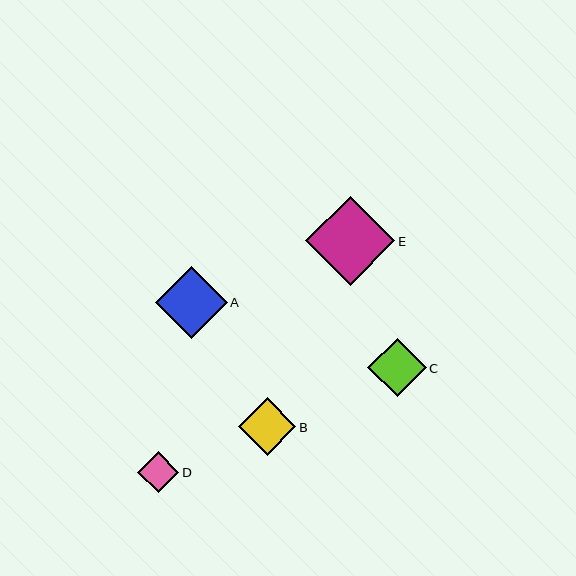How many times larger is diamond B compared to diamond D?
Diamond B is approximately 1.4 times the size of diamond D.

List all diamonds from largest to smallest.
From largest to smallest: E, A, C, B, D.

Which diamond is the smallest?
Diamond D is the smallest with a size of approximately 41 pixels.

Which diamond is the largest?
Diamond E is the largest with a size of approximately 90 pixels.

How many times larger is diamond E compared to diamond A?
Diamond E is approximately 1.2 times the size of diamond A.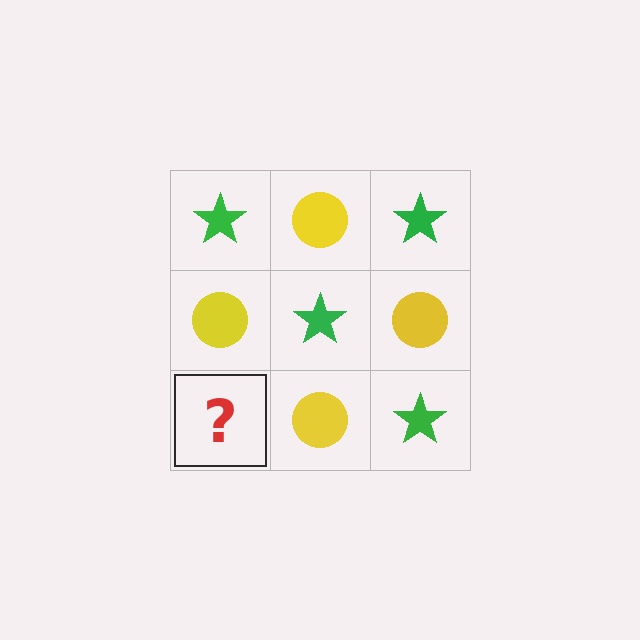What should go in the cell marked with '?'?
The missing cell should contain a green star.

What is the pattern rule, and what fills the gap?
The rule is that it alternates green star and yellow circle in a checkerboard pattern. The gap should be filled with a green star.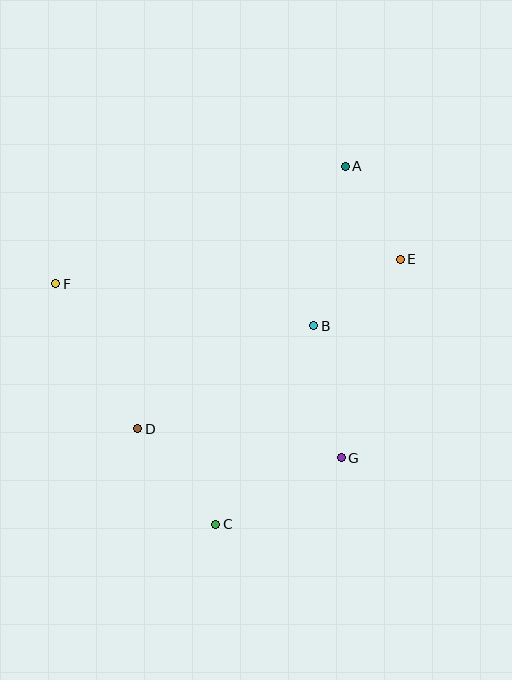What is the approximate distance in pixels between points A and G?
The distance between A and G is approximately 291 pixels.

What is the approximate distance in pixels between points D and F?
The distance between D and F is approximately 167 pixels.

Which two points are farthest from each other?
Points A and C are farthest from each other.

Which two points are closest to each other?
Points A and E are closest to each other.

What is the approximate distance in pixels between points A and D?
The distance between A and D is approximately 335 pixels.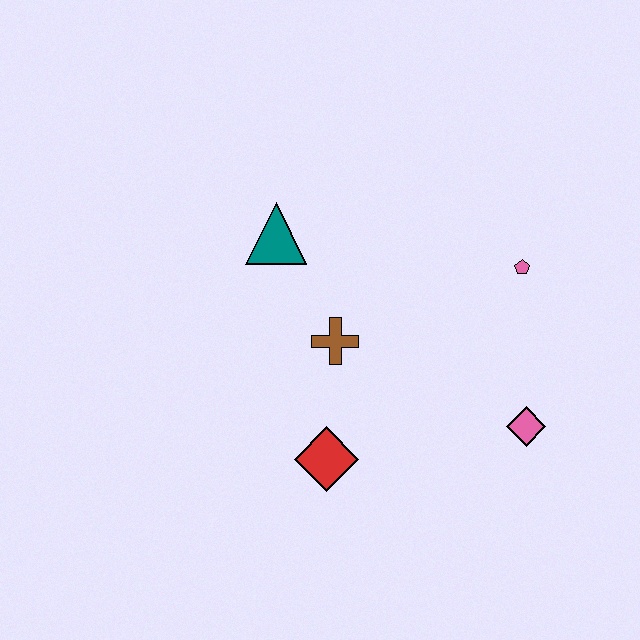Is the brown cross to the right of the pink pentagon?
No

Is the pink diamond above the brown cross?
No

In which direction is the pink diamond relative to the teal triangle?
The pink diamond is to the right of the teal triangle.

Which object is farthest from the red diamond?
The pink pentagon is farthest from the red diamond.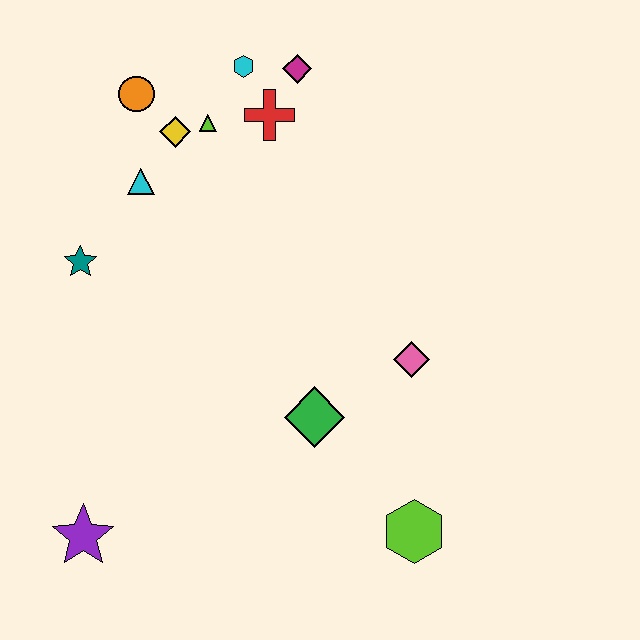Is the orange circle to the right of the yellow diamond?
No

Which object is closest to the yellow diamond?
The lime triangle is closest to the yellow diamond.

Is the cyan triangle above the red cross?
No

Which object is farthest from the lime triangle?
The lime hexagon is farthest from the lime triangle.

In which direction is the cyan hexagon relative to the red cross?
The cyan hexagon is above the red cross.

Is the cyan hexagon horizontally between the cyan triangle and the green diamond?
Yes